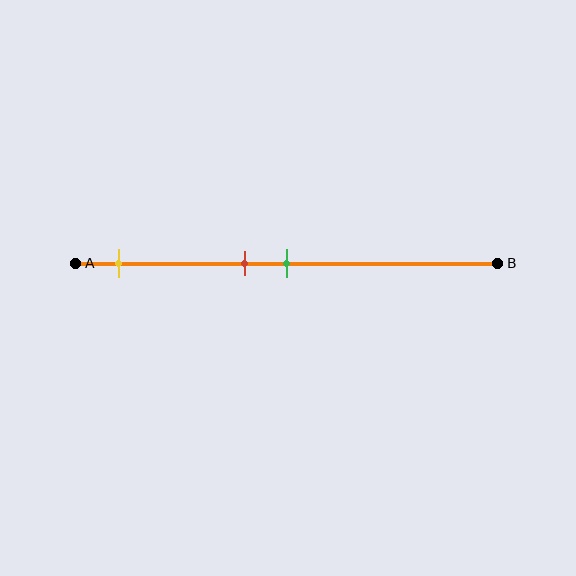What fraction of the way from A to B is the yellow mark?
The yellow mark is approximately 10% (0.1) of the way from A to B.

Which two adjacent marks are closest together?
The red and green marks are the closest adjacent pair.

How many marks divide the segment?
There are 3 marks dividing the segment.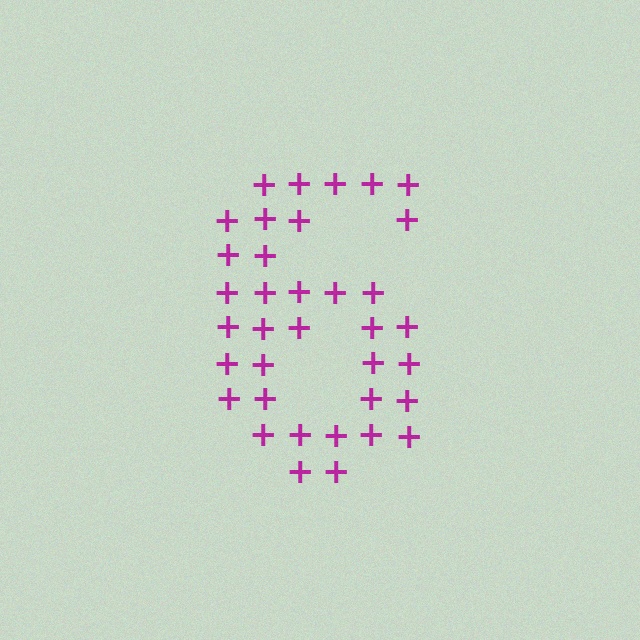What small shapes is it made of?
It is made of small plus signs.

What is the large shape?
The large shape is the digit 6.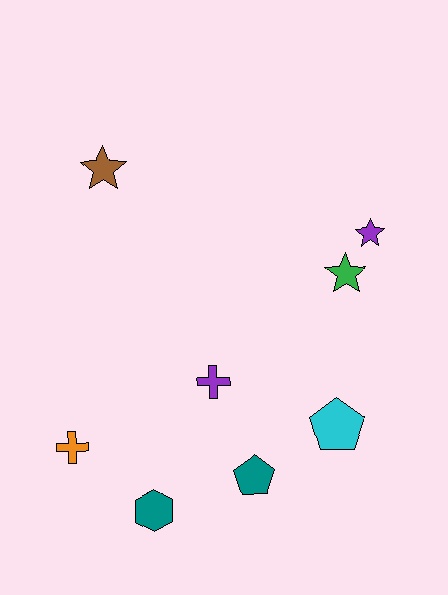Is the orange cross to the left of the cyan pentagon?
Yes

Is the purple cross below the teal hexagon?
No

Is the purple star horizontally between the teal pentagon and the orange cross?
No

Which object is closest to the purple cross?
The teal pentagon is closest to the purple cross.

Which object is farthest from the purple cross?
The brown star is farthest from the purple cross.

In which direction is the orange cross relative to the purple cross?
The orange cross is to the left of the purple cross.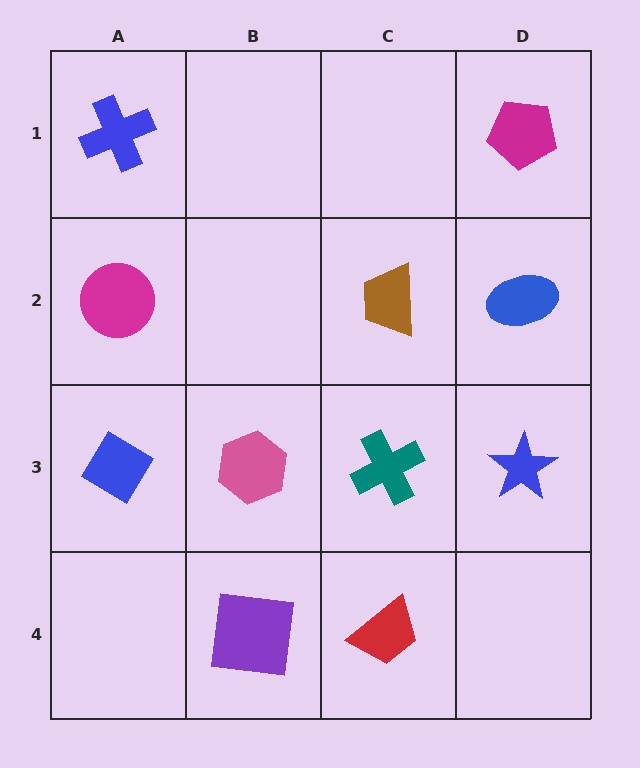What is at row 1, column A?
A blue cross.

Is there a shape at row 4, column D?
No, that cell is empty.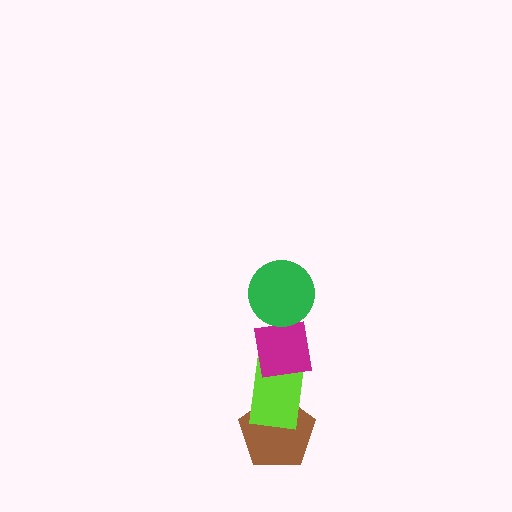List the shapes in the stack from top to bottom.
From top to bottom: the green circle, the magenta square, the lime rectangle, the brown pentagon.